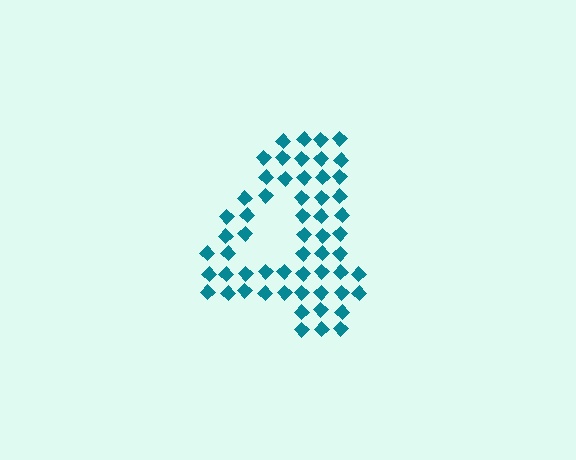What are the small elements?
The small elements are diamonds.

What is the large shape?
The large shape is the digit 4.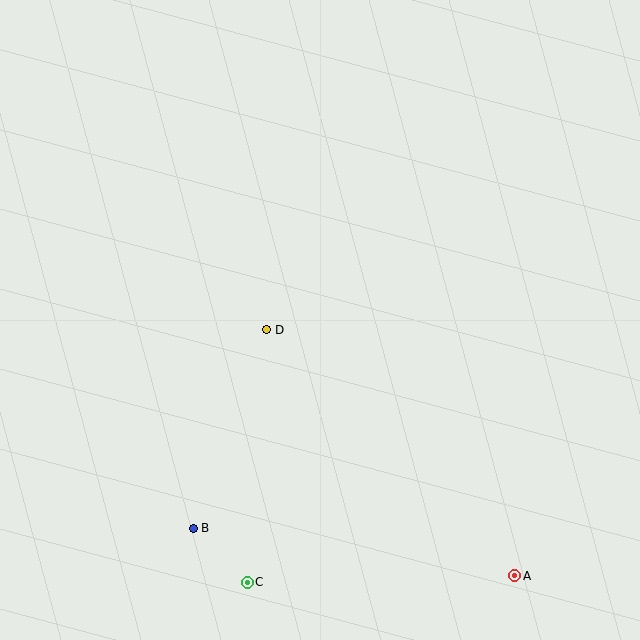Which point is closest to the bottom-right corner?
Point A is closest to the bottom-right corner.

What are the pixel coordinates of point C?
Point C is at (247, 582).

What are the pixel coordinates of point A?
Point A is at (515, 576).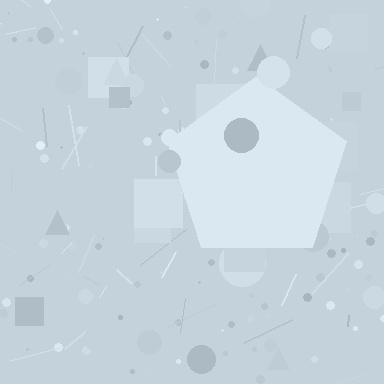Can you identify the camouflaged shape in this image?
The camouflaged shape is a pentagon.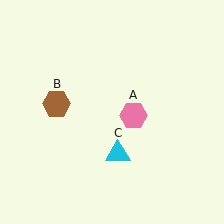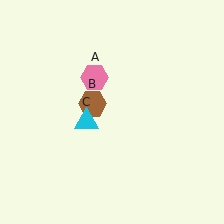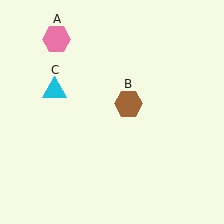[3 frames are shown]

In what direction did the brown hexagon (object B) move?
The brown hexagon (object B) moved right.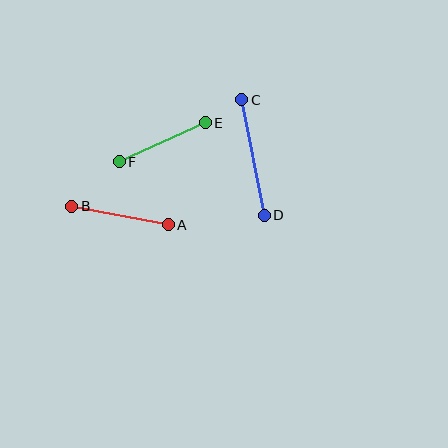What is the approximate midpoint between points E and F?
The midpoint is at approximately (162, 142) pixels.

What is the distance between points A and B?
The distance is approximately 98 pixels.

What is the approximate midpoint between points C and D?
The midpoint is at approximately (253, 158) pixels.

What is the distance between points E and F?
The distance is approximately 94 pixels.